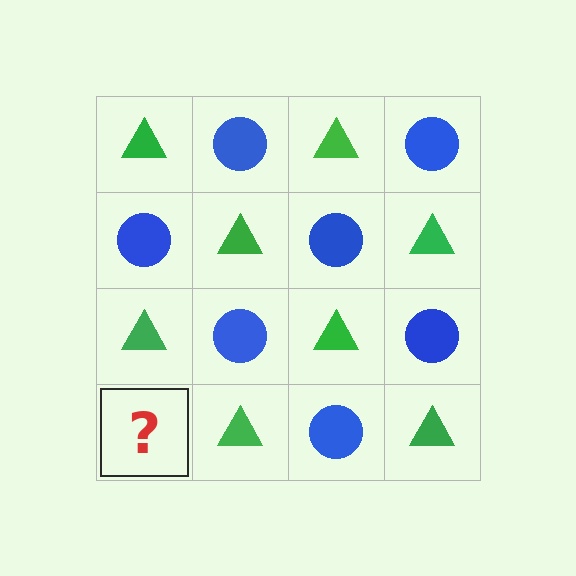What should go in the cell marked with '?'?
The missing cell should contain a blue circle.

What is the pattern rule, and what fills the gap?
The rule is that it alternates green triangle and blue circle in a checkerboard pattern. The gap should be filled with a blue circle.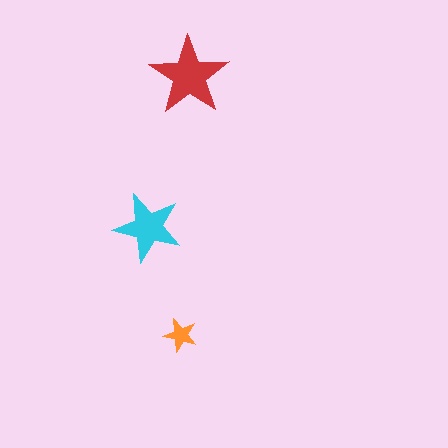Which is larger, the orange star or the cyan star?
The cyan one.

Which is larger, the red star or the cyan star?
The red one.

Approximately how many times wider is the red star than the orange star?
About 2.5 times wider.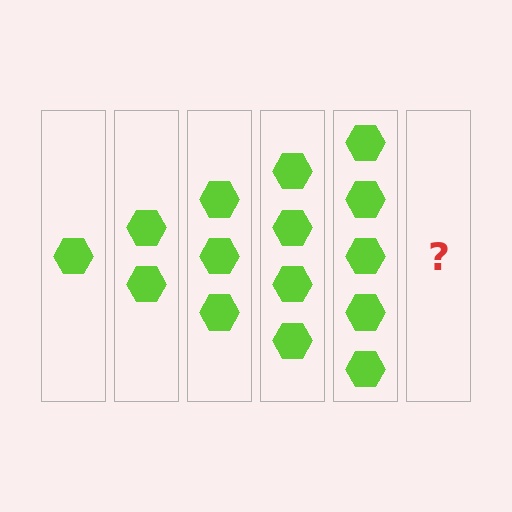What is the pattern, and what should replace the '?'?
The pattern is that each step adds one more hexagon. The '?' should be 6 hexagons.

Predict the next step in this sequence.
The next step is 6 hexagons.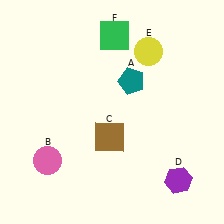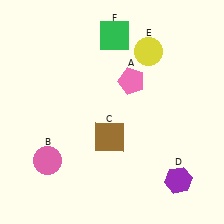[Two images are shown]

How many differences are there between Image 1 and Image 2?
There is 1 difference between the two images.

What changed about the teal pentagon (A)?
In Image 1, A is teal. In Image 2, it changed to pink.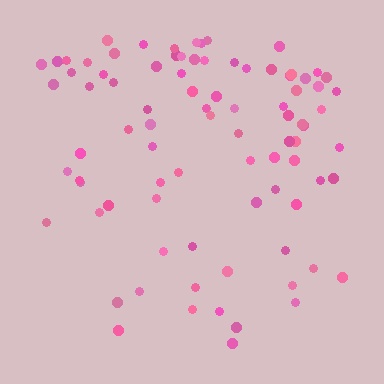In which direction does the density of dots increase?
From bottom to top, with the top side densest.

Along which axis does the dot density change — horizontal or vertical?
Vertical.